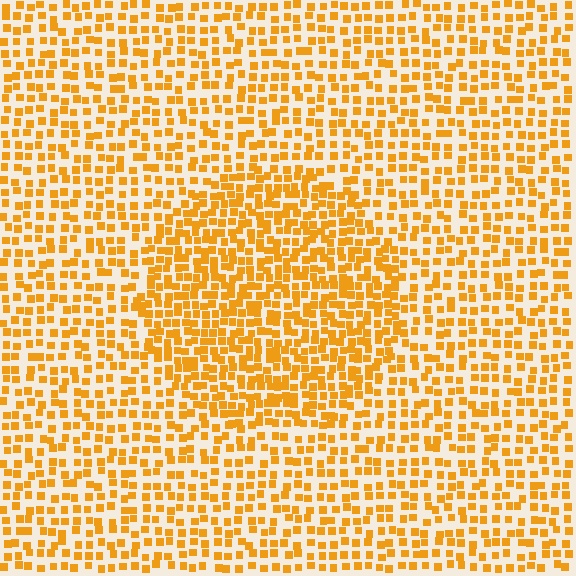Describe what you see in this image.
The image contains small orange elements arranged at two different densities. A circle-shaped region is visible where the elements are more densely packed than the surrounding area.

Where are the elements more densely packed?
The elements are more densely packed inside the circle boundary.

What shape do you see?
I see a circle.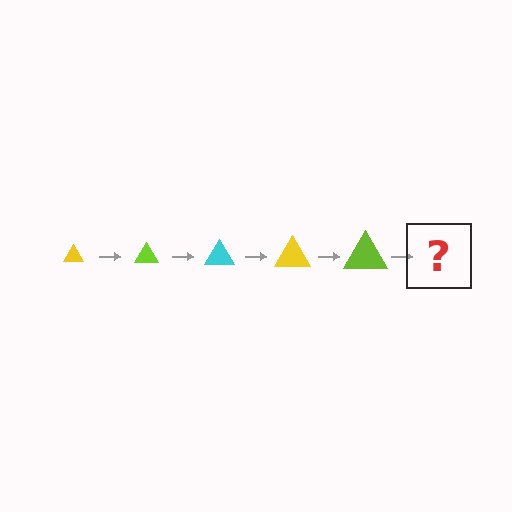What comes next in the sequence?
The next element should be a cyan triangle, larger than the previous one.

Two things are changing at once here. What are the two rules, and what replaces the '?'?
The two rules are that the triangle grows larger each step and the color cycles through yellow, lime, and cyan. The '?' should be a cyan triangle, larger than the previous one.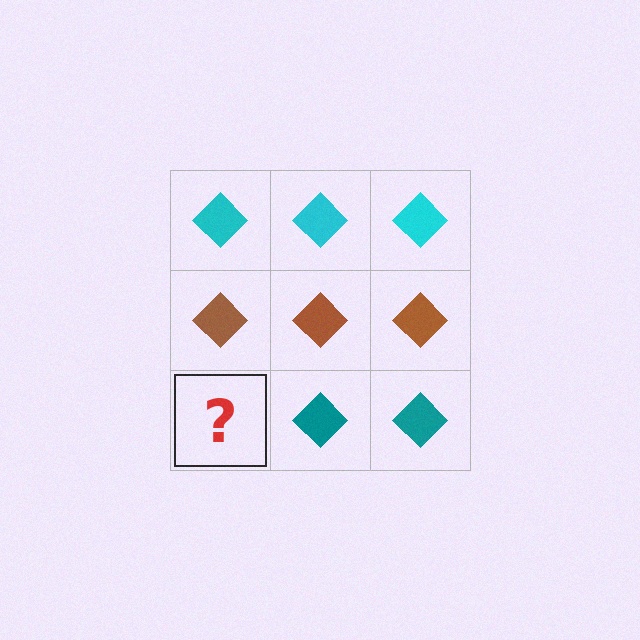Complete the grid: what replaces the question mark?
The question mark should be replaced with a teal diamond.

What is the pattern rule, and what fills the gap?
The rule is that each row has a consistent color. The gap should be filled with a teal diamond.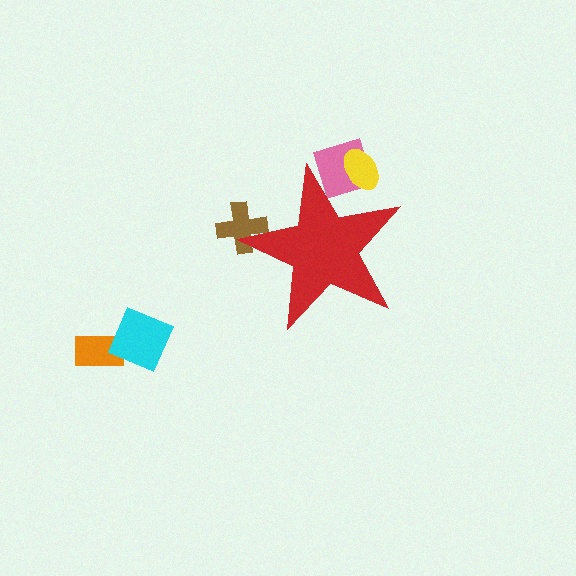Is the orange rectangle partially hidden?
No, the orange rectangle is fully visible.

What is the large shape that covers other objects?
A red star.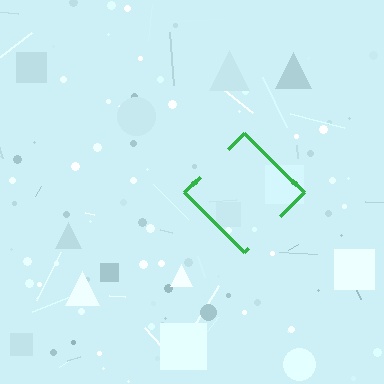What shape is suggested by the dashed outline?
The dashed outline suggests a diamond.